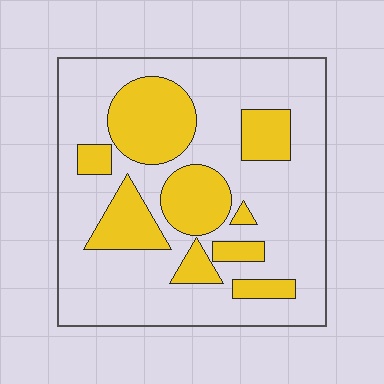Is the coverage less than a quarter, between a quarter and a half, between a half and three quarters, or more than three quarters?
Between a quarter and a half.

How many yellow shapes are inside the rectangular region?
9.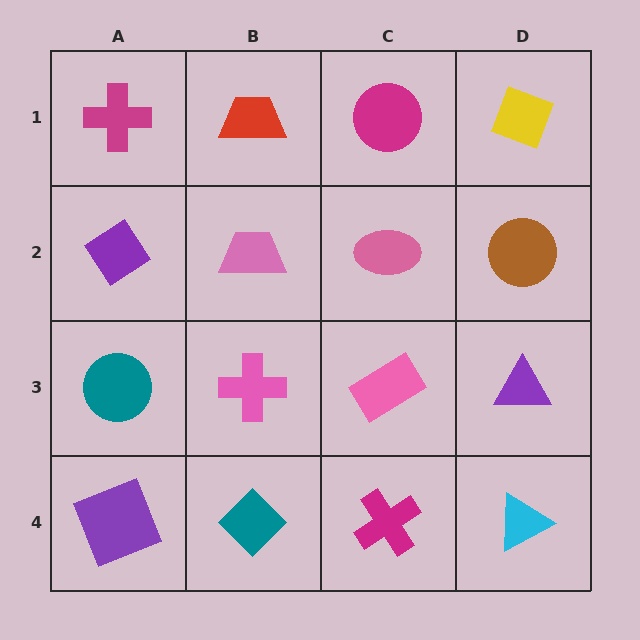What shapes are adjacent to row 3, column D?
A brown circle (row 2, column D), a cyan triangle (row 4, column D), a pink rectangle (row 3, column C).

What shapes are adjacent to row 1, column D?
A brown circle (row 2, column D), a magenta circle (row 1, column C).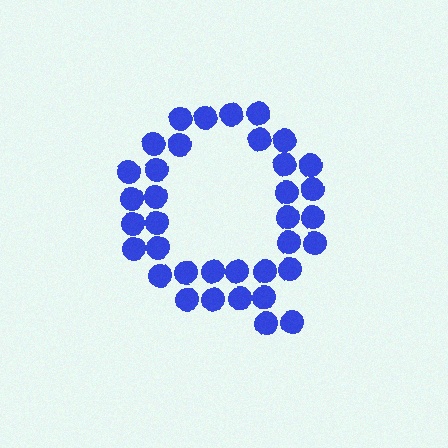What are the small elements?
The small elements are circles.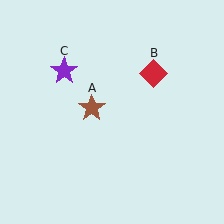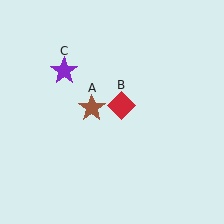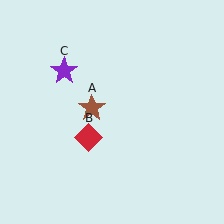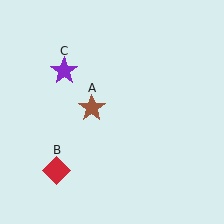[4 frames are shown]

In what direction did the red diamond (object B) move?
The red diamond (object B) moved down and to the left.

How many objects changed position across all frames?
1 object changed position: red diamond (object B).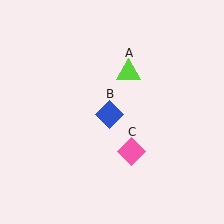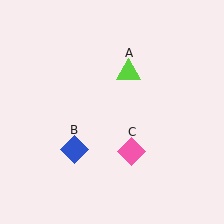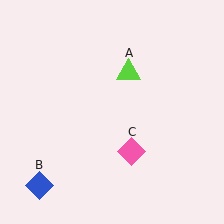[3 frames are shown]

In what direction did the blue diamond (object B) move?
The blue diamond (object B) moved down and to the left.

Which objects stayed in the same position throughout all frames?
Lime triangle (object A) and pink diamond (object C) remained stationary.